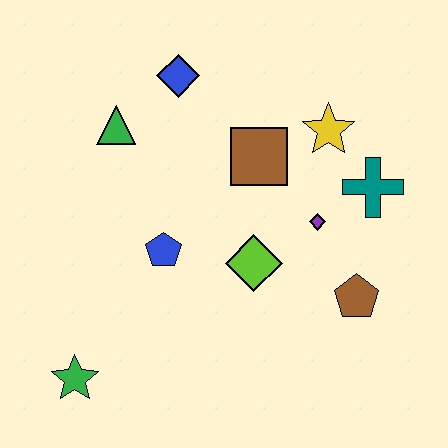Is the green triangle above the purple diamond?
Yes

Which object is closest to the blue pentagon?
The lime diamond is closest to the blue pentagon.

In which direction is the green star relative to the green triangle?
The green star is below the green triangle.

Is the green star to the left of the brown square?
Yes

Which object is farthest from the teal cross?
The green star is farthest from the teal cross.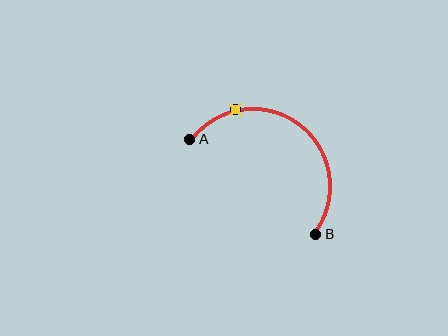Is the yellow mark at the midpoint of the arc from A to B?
No. The yellow mark lies on the arc but is closer to endpoint A. The arc midpoint would be at the point on the curve equidistant along the arc from both A and B.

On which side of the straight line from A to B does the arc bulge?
The arc bulges above and to the right of the straight line connecting A and B.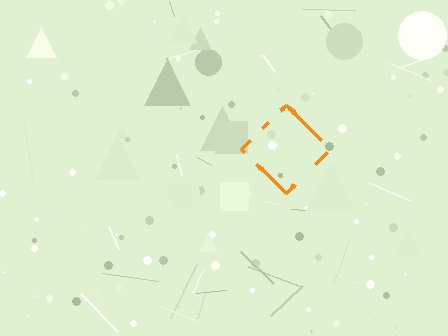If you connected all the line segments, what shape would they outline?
They would outline a diamond.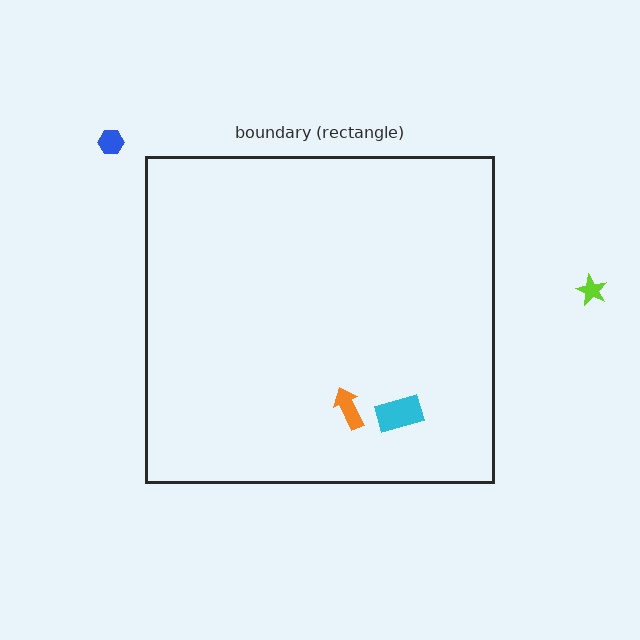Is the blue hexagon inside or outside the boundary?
Outside.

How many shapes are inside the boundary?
2 inside, 2 outside.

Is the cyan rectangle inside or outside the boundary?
Inside.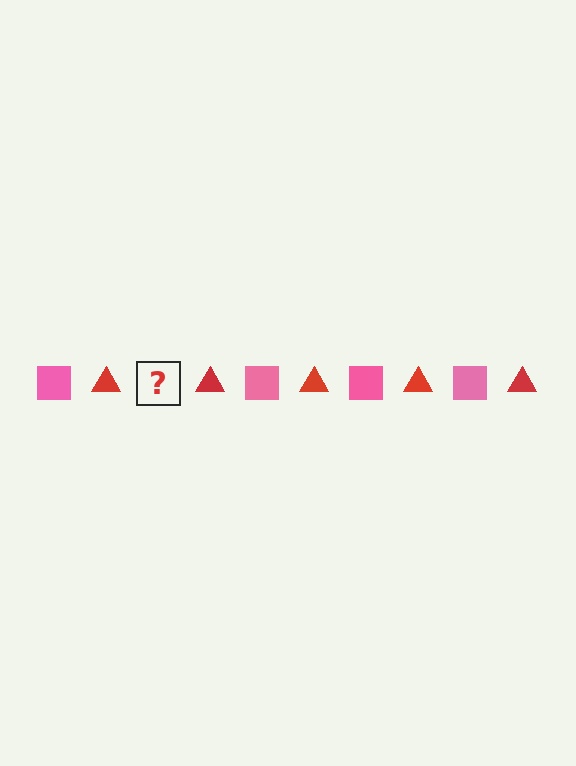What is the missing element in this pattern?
The missing element is a pink square.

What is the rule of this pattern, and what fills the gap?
The rule is that the pattern alternates between pink square and red triangle. The gap should be filled with a pink square.